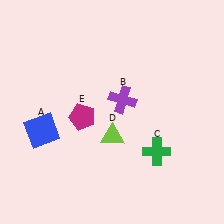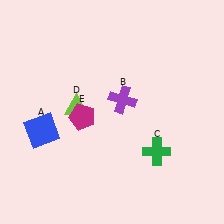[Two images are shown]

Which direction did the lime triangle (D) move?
The lime triangle (D) moved left.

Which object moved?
The lime triangle (D) moved left.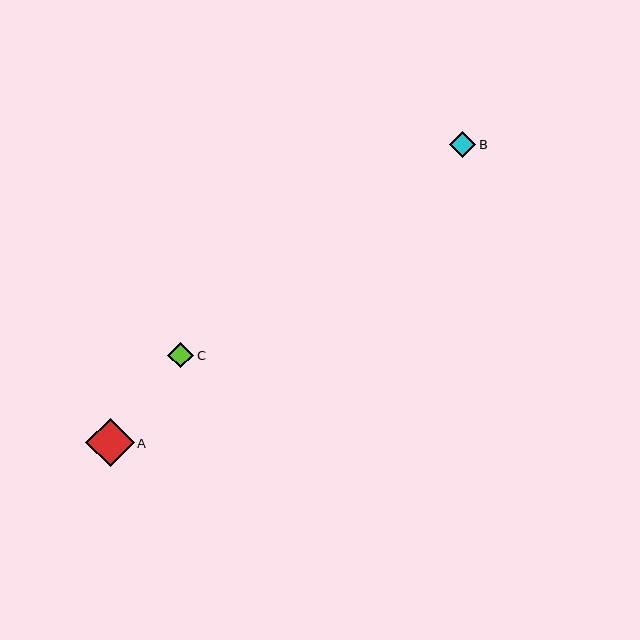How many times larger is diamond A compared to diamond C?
Diamond A is approximately 1.9 times the size of diamond C.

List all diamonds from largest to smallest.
From largest to smallest: A, B, C.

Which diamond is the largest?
Diamond A is the largest with a size of approximately 48 pixels.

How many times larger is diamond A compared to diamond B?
Diamond A is approximately 1.9 times the size of diamond B.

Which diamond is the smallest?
Diamond C is the smallest with a size of approximately 26 pixels.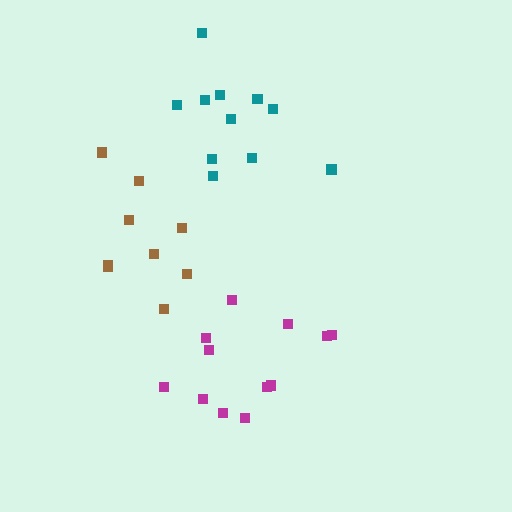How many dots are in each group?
Group 1: 11 dots, Group 2: 12 dots, Group 3: 9 dots (32 total).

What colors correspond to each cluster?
The clusters are colored: teal, magenta, brown.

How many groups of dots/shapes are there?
There are 3 groups.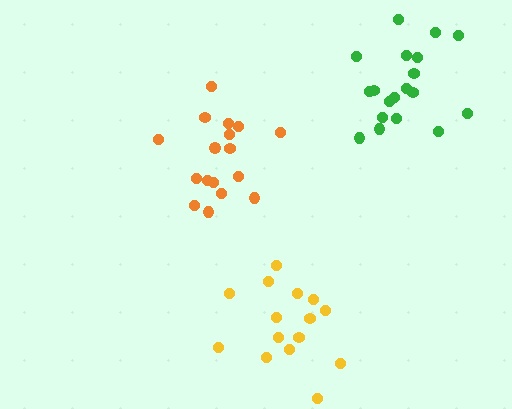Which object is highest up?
The green cluster is topmost.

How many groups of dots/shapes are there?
There are 3 groups.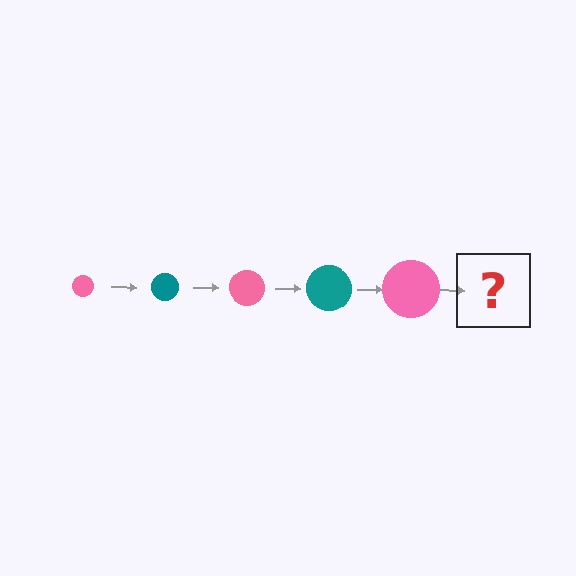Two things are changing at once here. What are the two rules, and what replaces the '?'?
The two rules are that the circle grows larger each step and the color cycles through pink and teal. The '?' should be a teal circle, larger than the previous one.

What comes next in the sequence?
The next element should be a teal circle, larger than the previous one.